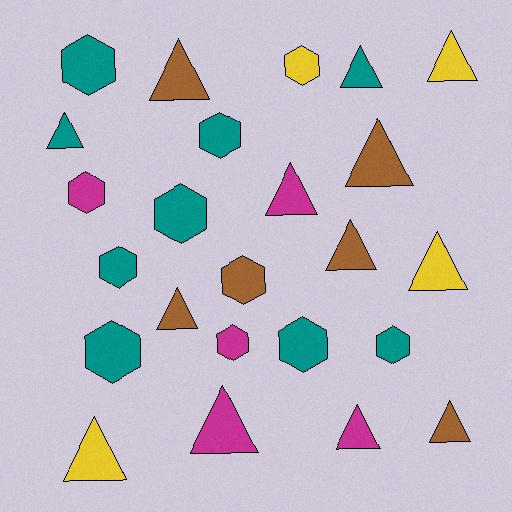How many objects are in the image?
There are 24 objects.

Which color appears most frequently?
Teal, with 9 objects.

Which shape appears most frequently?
Triangle, with 13 objects.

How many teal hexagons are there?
There are 7 teal hexagons.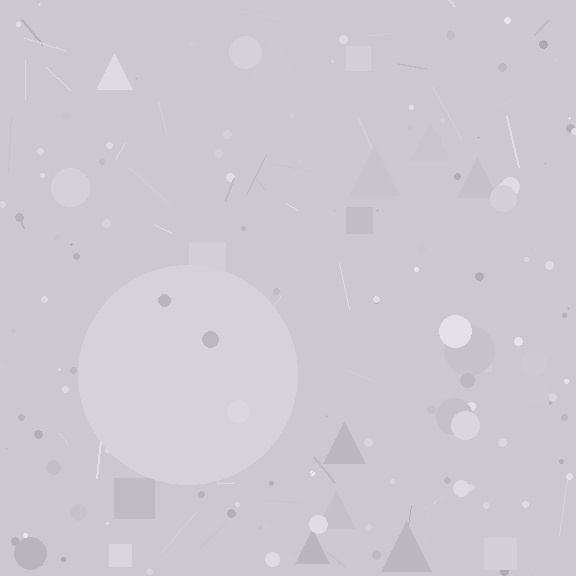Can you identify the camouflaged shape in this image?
The camouflaged shape is a circle.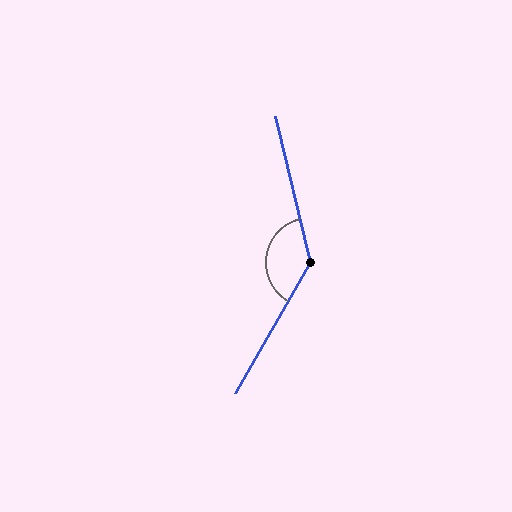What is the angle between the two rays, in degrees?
Approximately 137 degrees.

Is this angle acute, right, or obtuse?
It is obtuse.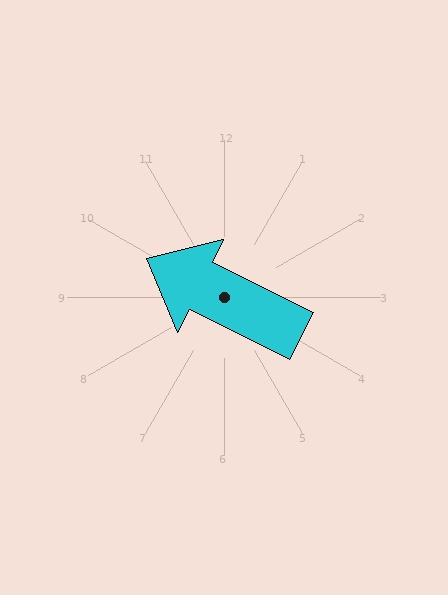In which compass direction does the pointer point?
Northwest.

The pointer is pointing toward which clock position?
Roughly 10 o'clock.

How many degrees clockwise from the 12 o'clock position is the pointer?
Approximately 297 degrees.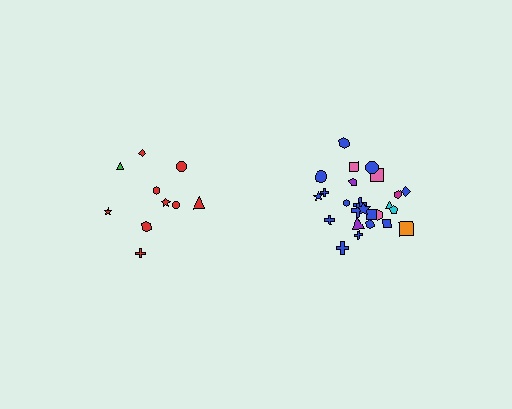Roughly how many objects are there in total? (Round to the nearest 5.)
Roughly 35 objects in total.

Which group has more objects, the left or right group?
The right group.